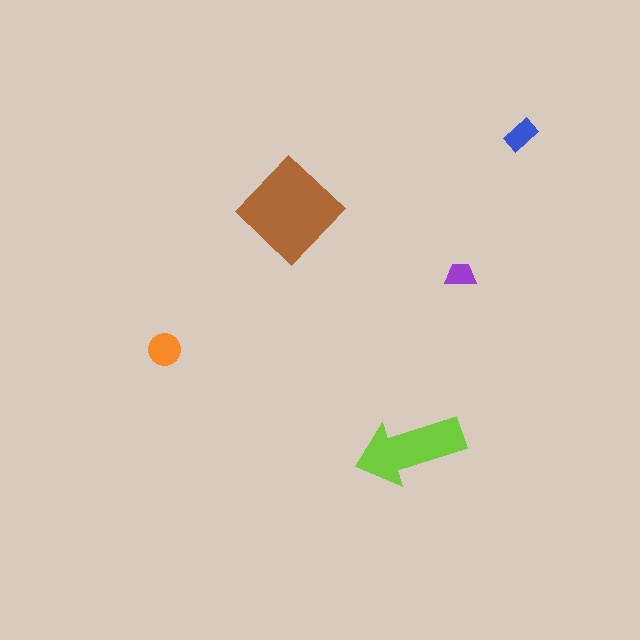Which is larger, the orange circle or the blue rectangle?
The orange circle.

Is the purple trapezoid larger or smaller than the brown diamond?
Smaller.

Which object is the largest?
The brown diamond.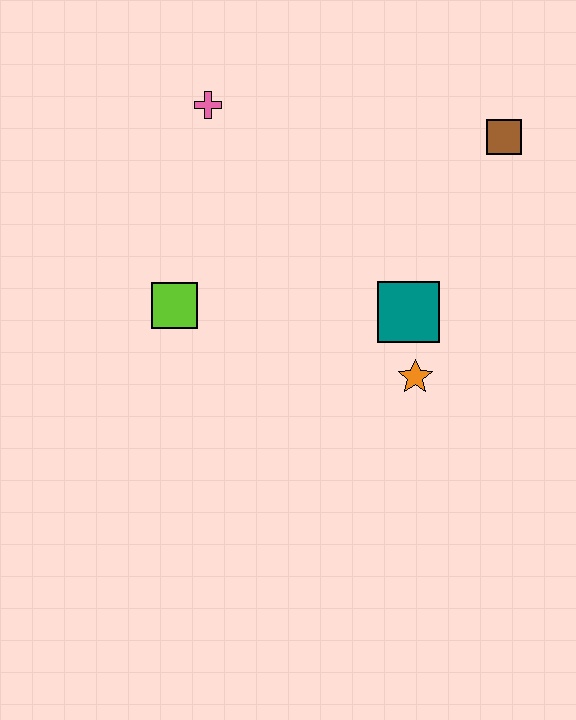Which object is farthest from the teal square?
The pink cross is farthest from the teal square.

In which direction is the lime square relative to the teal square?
The lime square is to the left of the teal square.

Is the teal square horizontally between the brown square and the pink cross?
Yes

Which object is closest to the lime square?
The pink cross is closest to the lime square.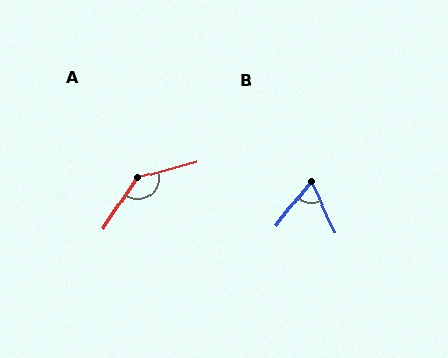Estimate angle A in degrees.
Approximately 138 degrees.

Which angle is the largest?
A, at approximately 138 degrees.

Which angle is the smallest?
B, at approximately 62 degrees.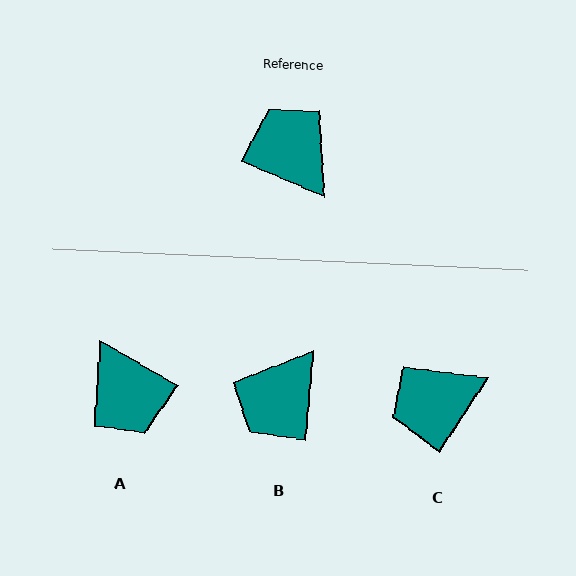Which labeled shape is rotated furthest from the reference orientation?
A, about 173 degrees away.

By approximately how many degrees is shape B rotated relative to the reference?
Approximately 108 degrees counter-clockwise.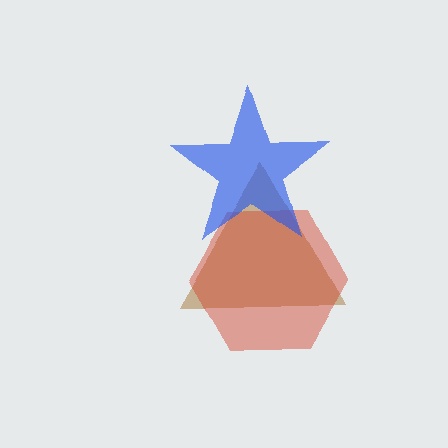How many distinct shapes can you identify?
There are 3 distinct shapes: a brown triangle, a red hexagon, a blue star.